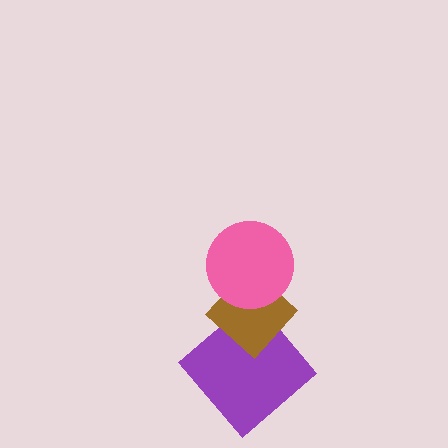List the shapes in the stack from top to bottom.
From top to bottom: the pink circle, the brown diamond, the purple diamond.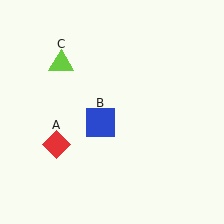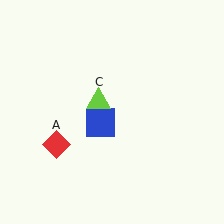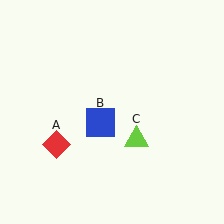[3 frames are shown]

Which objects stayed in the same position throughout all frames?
Red diamond (object A) and blue square (object B) remained stationary.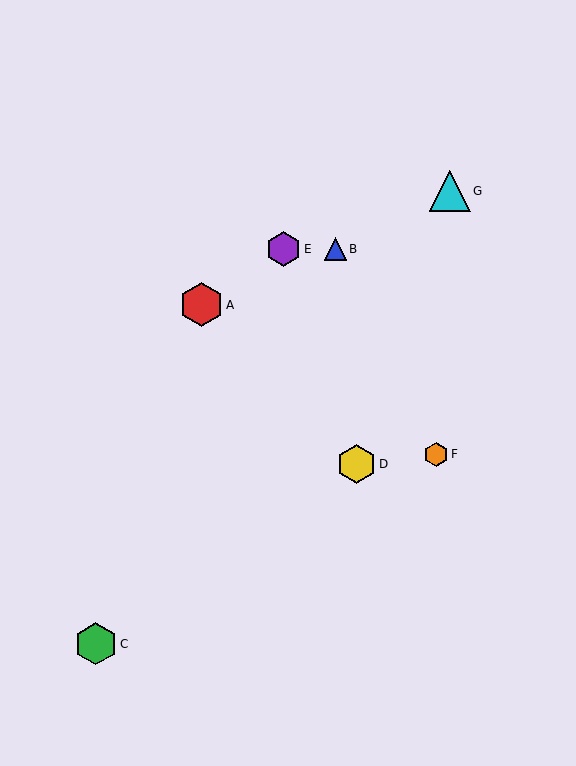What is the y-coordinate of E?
Object E is at y≈249.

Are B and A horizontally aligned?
No, B is at y≈249 and A is at y≈305.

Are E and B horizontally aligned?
Yes, both are at y≈249.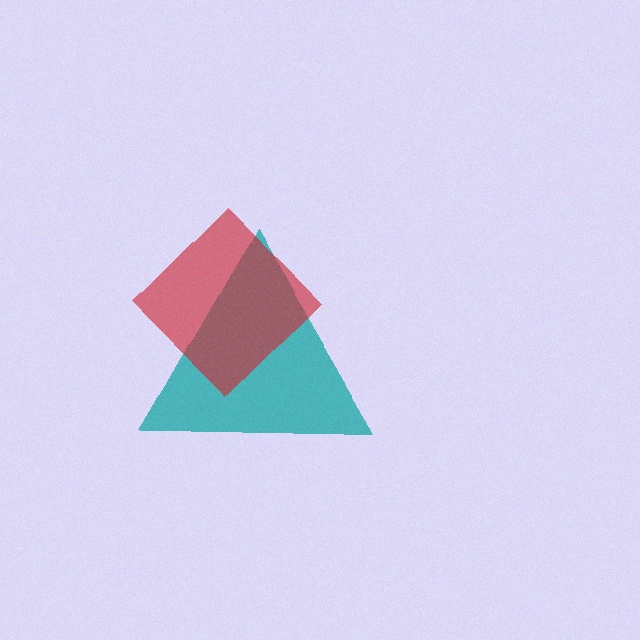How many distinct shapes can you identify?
There are 2 distinct shapes: a teal triangle, a red diamond.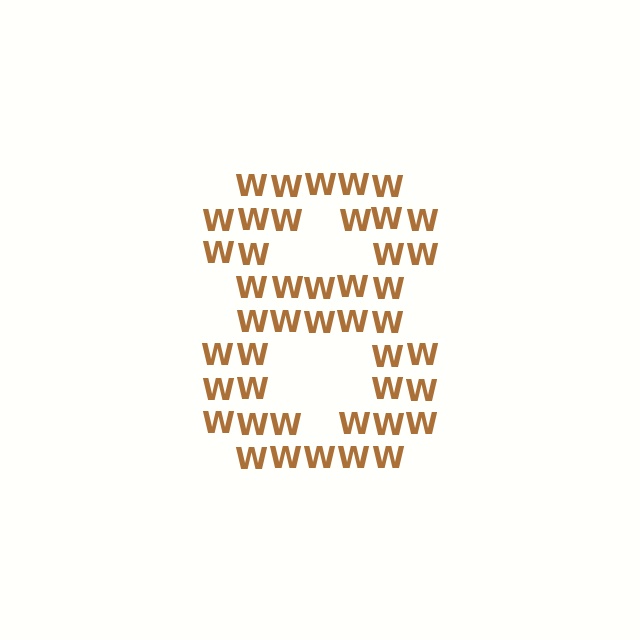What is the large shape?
The large shape is the digit 8.